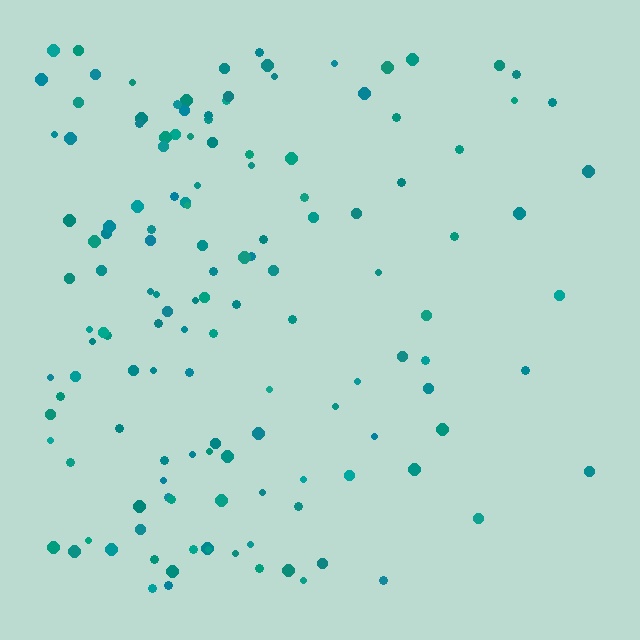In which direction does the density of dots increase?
From right to left, with the left side densest.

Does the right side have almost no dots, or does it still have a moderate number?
Still a moderate number, just noticeably fewer than the left.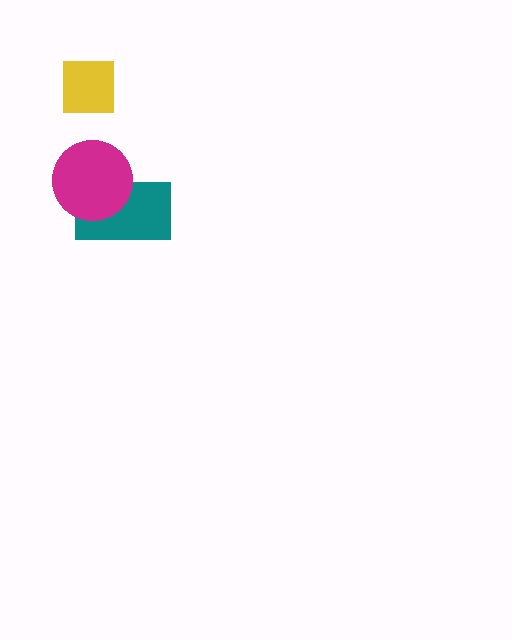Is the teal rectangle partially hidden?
Yes, it is partially covered by another shape.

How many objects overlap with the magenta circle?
1 object overlaps with the magenta circle.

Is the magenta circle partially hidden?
No, no other shape covers it.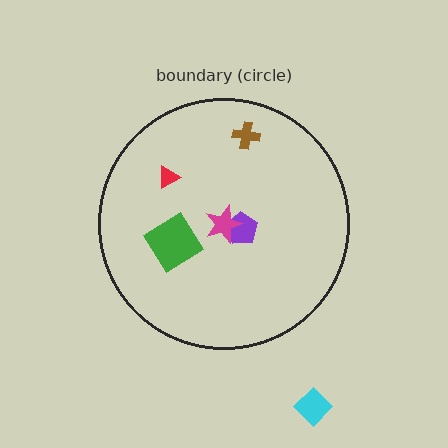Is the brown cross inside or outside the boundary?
Inside.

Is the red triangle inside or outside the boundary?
Inside.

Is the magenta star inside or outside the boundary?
Inside.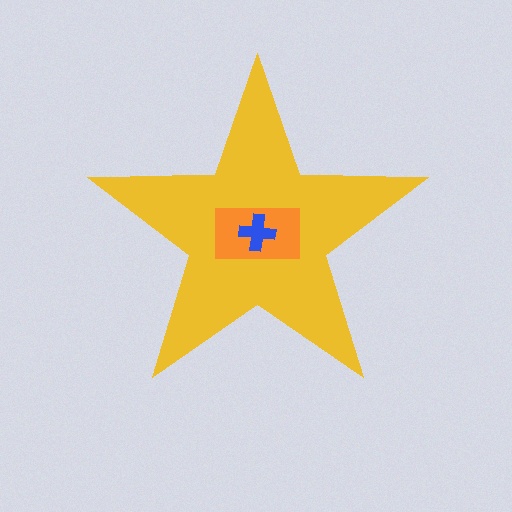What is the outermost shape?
The yellow star.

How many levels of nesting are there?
3.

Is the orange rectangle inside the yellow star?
Yes.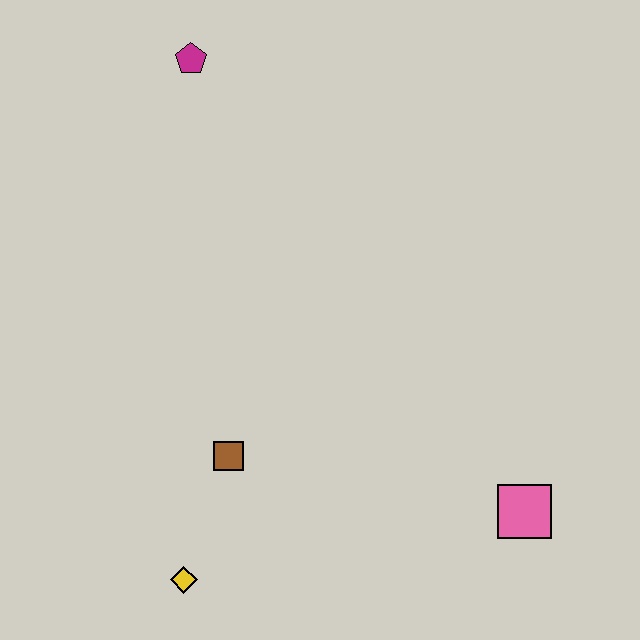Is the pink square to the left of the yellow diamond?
No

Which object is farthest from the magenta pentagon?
The pink square is farthest from the magenta pentagon.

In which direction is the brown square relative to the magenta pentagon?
The brown square is below the magenta pentagon.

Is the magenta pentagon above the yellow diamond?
Yes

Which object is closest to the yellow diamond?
The brown square is closest to the yellow diamond.